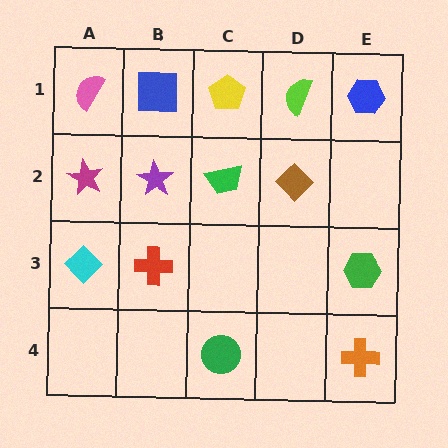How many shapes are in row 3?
3 shapes.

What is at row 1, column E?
A blue hexagon.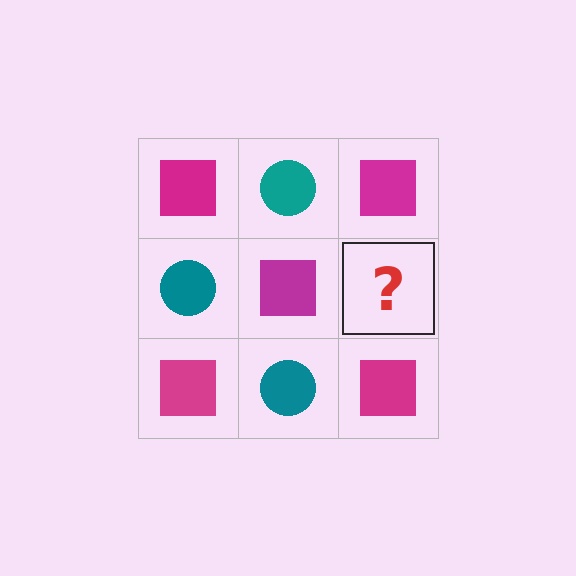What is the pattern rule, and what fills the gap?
The rule is that it alternates magenta square and teal circle in a checkerboard pattern. The gap should be filled with a teal circle.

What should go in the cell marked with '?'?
The missing cell should contain a teal circle.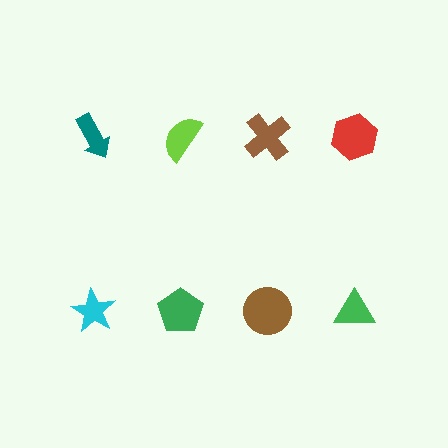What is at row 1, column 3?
A brown cross.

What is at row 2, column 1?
A cyan star.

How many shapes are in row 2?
4 shapes.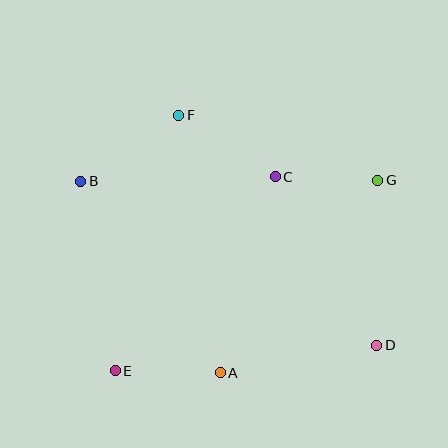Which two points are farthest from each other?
Points B and D are farthest from each other.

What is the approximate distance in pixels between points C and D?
The distance between C and D is approximately 197 pixels.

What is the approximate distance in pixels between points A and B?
The distance between A and B is approximately 237 pixels.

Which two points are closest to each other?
Points C and G are closest to each other.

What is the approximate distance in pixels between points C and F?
The distance between C and F is approximately 114 pixels.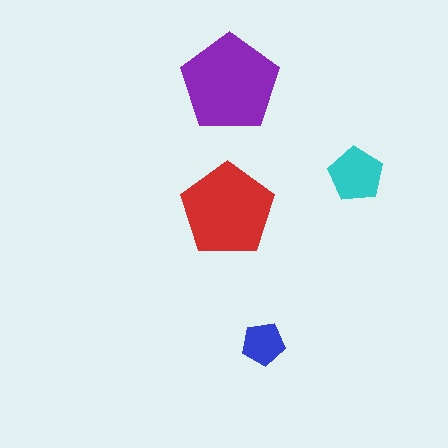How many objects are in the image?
There are 4 objects in the image.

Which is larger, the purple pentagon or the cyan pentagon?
The purple one.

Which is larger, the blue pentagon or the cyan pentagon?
The cyan one.